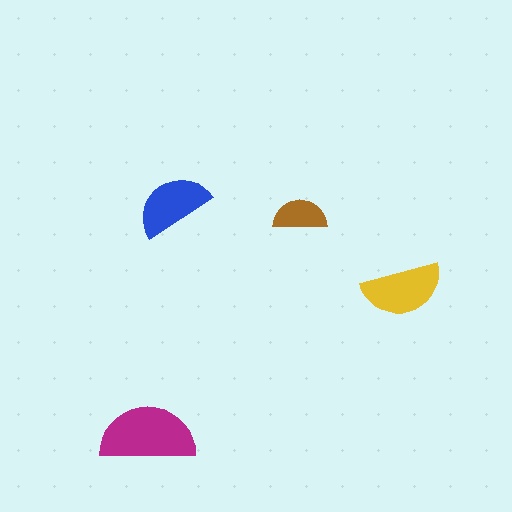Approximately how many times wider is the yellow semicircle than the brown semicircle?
About 1.5 times wider.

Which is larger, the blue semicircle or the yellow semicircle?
The yellow one.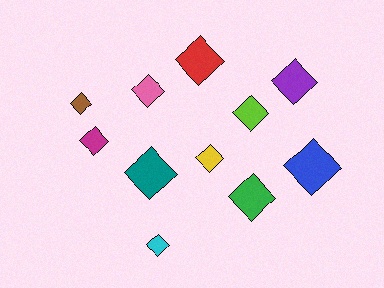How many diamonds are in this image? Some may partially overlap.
There are 11 diamonds.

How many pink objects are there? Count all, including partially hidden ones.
There is 1 pink object.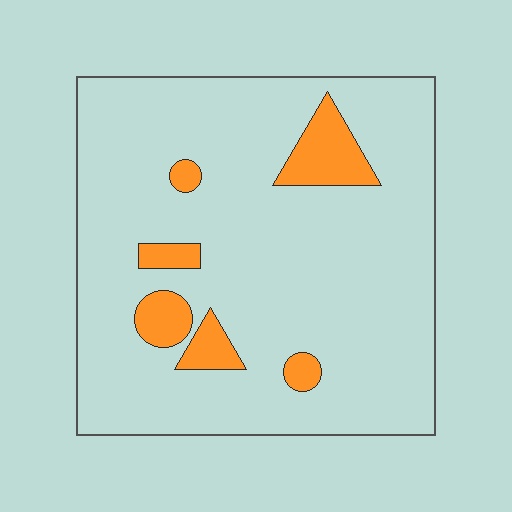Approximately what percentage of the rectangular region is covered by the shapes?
Approximately 10%.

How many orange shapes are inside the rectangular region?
6.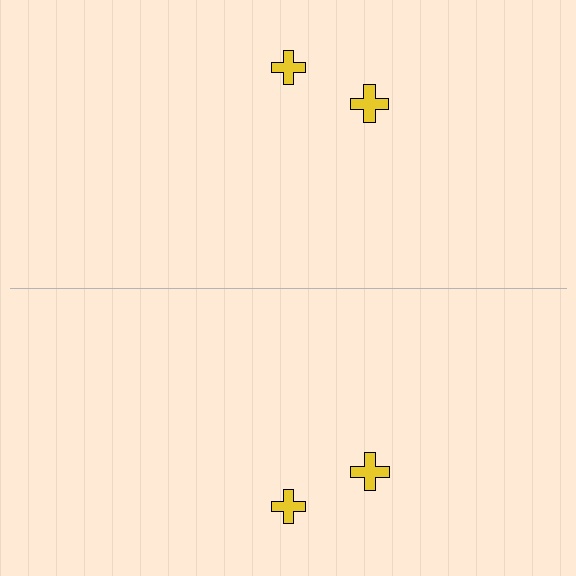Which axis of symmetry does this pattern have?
The pattern has a horizontal axis of symmetry running through the center of the image.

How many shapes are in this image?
There are 4 shapes in this image.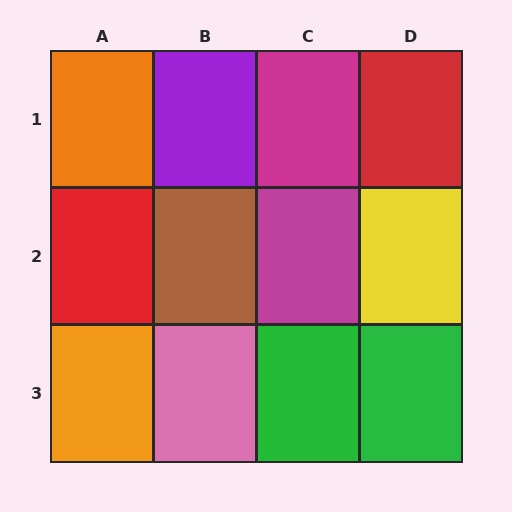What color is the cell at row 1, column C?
Magenta.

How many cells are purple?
1 cell is purple.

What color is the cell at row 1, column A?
Orange.